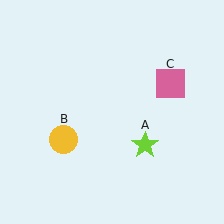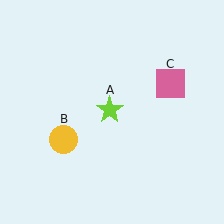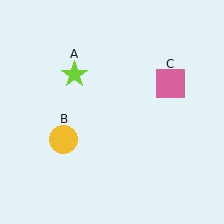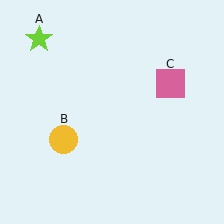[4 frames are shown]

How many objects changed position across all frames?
1 object changed position: lime star (object A).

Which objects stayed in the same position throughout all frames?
Yellow circle (object B) and pink square (object C) remained stationary.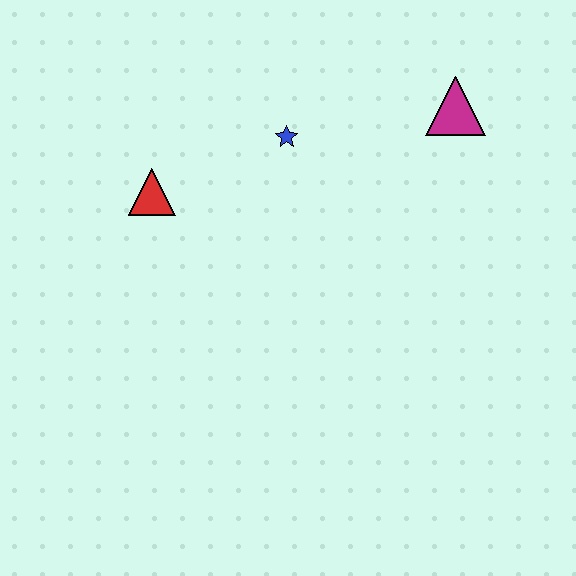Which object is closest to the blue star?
The red triangle is closest to the blue star.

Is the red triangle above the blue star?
No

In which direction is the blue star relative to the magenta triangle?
The blue star is to the left of the magenta triangle.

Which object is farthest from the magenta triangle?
The red triangle is farthest from the magenta triangle.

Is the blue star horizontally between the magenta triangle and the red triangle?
Yes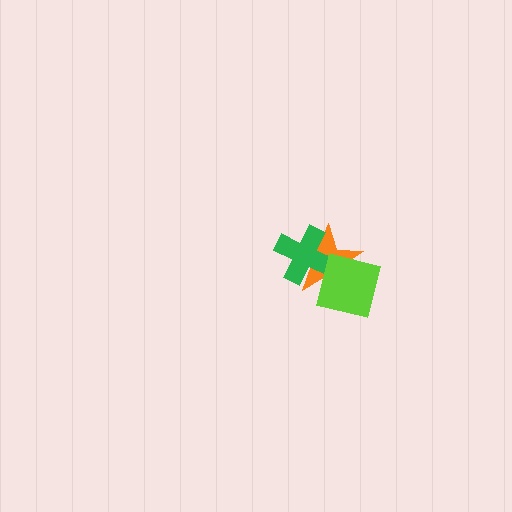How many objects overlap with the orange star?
2 objects overlap with the orange star.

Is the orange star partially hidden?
Yes, it is partially covered by another shape.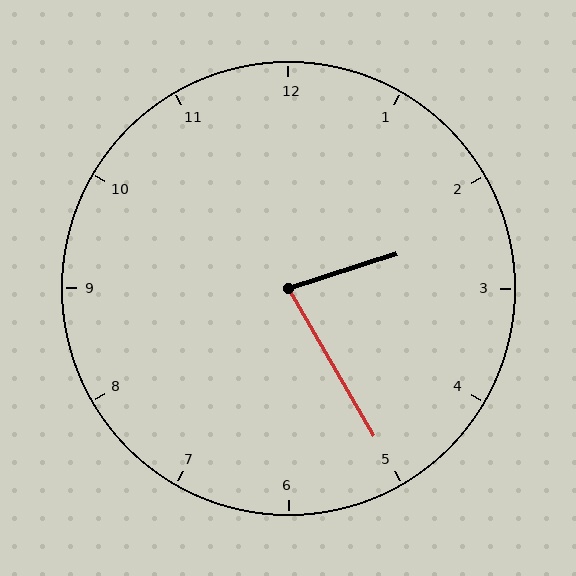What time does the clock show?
2:25.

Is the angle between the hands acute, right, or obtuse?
It is acute.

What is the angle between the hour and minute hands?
Approximately 78 degrees.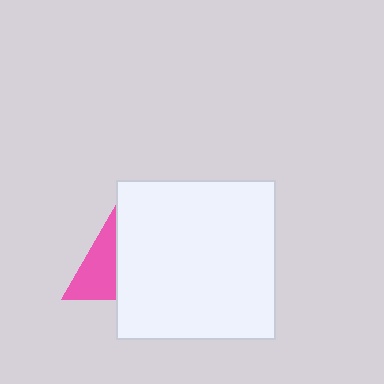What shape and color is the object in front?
The object in front is a white square.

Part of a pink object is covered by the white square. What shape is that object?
It is a triangle.